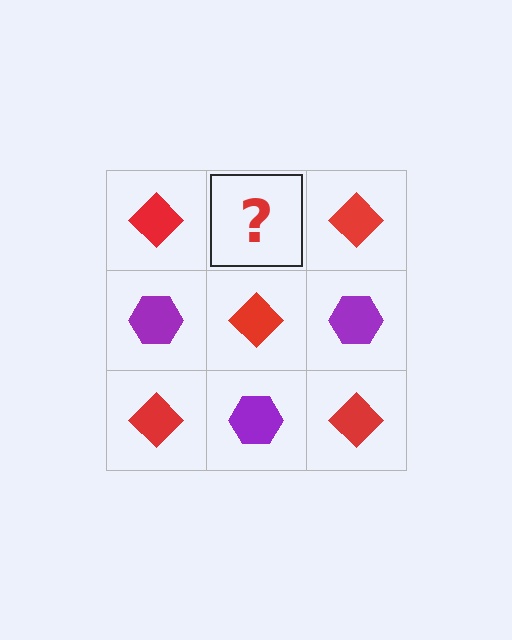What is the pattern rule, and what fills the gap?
The rule is that it alternates red diamond and purple hexagon in a checkerboard pattern. The gap should be filled with a purple hexagon.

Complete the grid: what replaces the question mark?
The question mark should be replaced with a purple hexagon.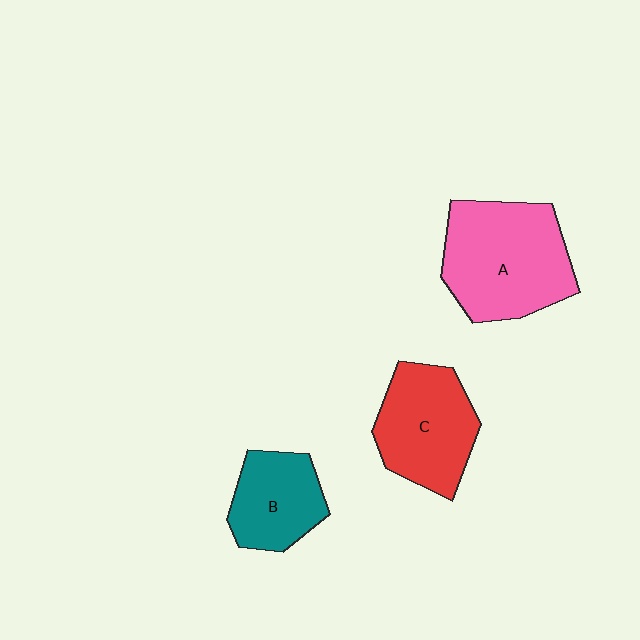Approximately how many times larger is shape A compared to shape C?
Approximately 1.3 times.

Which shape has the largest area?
Shape A (pink).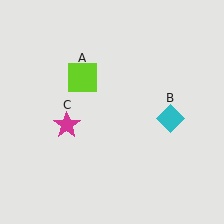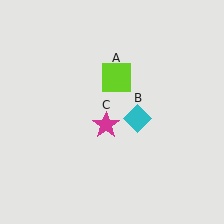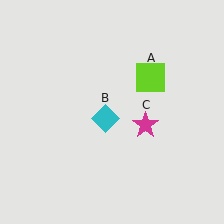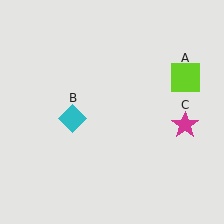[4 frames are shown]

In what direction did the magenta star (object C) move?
The magenta star (object C) moved right.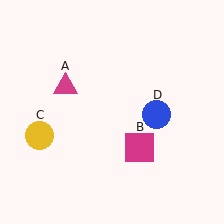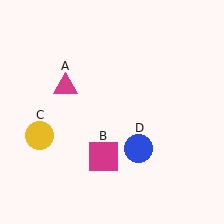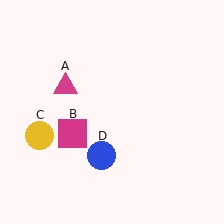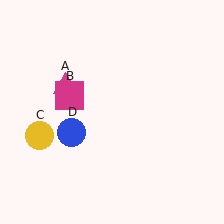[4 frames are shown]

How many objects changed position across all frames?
2 objects changed position: magenta square (object B), blue circle (object D).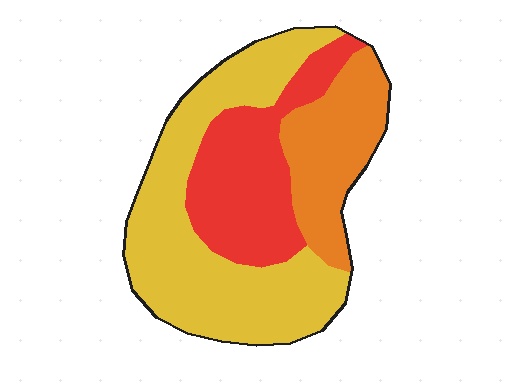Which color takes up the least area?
Orange, at roughly 20%.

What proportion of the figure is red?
Red covers around 30% of the figure.